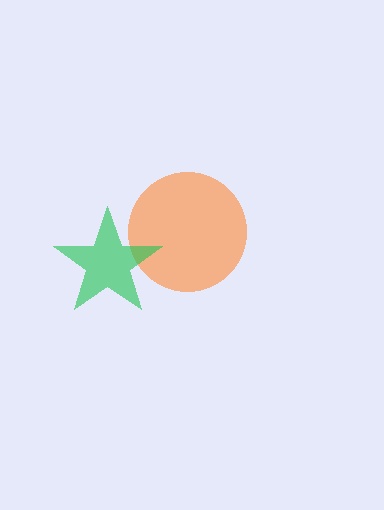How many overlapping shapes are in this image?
There are 2 overlapping shapes in the image.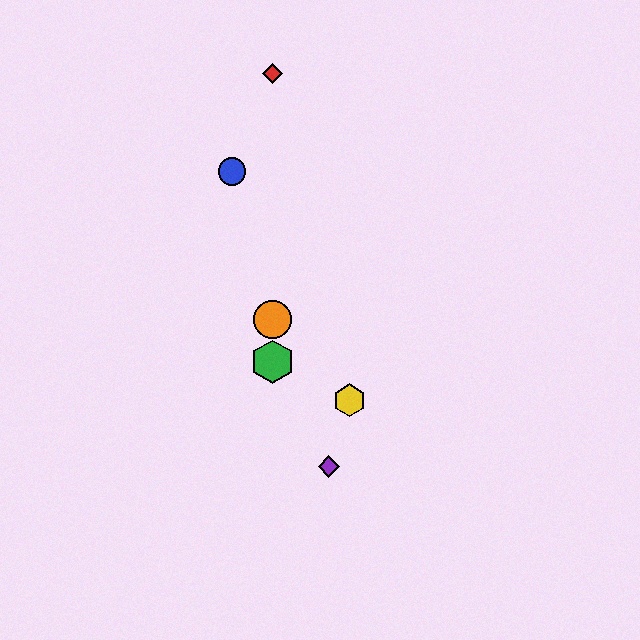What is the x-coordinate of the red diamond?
The red diamond is at x≈273.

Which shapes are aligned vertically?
The red diamond, the green hexagon, the orange circle are aligned vertically.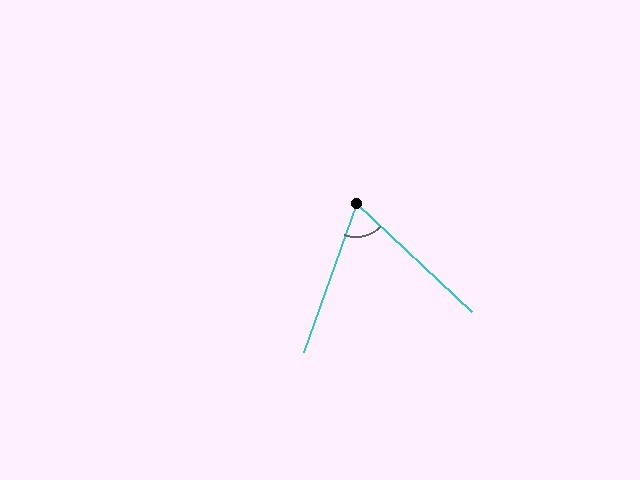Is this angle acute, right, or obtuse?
It is acute.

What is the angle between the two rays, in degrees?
Approximately 66 degrees.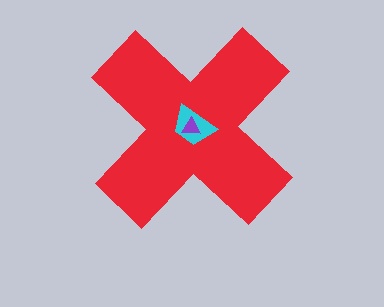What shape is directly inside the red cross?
The cyan trapezoid.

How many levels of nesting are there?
3.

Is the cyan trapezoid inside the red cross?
Yes.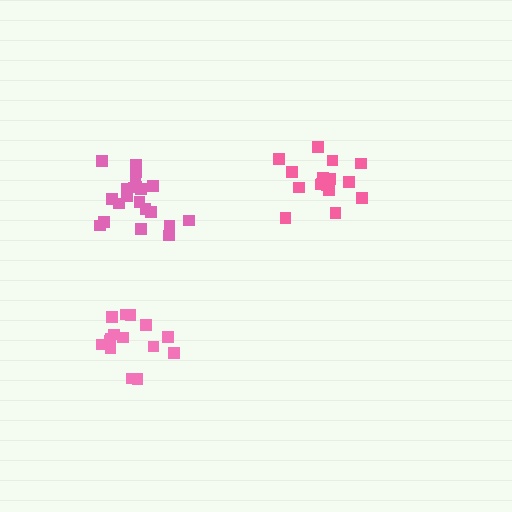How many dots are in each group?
Group 1: 16 dots, Group 2: 15 dots, Group 3: 21 dots (52 total).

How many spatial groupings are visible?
There are 3 spatial groupings.